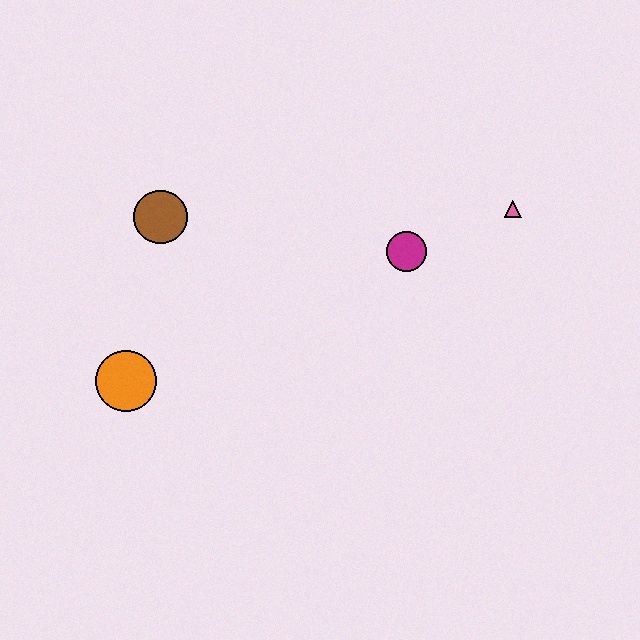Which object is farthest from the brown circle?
The pink triangle is farthest from the brown circle.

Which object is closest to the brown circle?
The orange circle is closest to the brown circle.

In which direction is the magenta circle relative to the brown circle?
The magenta circle is to the right of the brown circle.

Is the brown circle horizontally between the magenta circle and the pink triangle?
No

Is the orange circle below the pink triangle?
Yes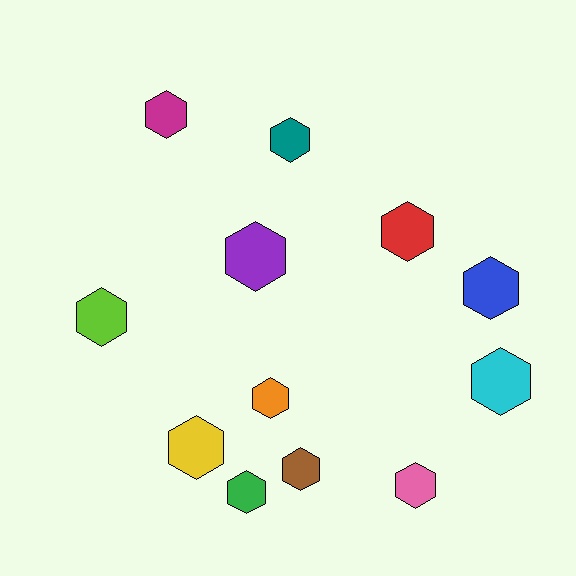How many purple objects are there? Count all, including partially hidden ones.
There is 1 purple object.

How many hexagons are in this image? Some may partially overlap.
There are 12 hexagons.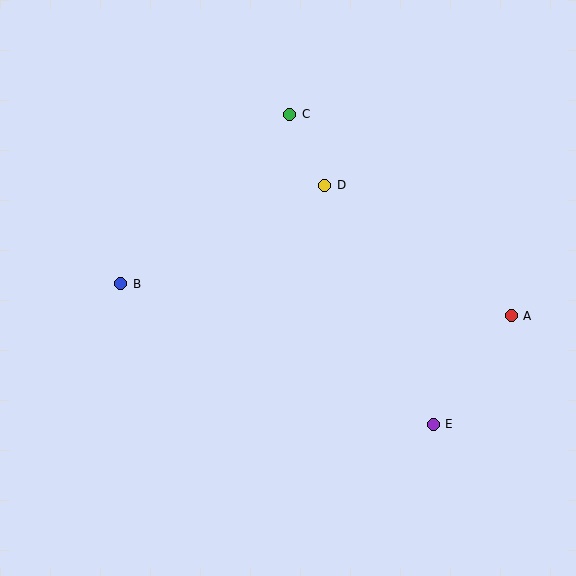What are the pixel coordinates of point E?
Point E is at (433, 424).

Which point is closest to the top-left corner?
Point B is closest to the top-left corner.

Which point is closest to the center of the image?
Point D at (325, 185) is closest to the center.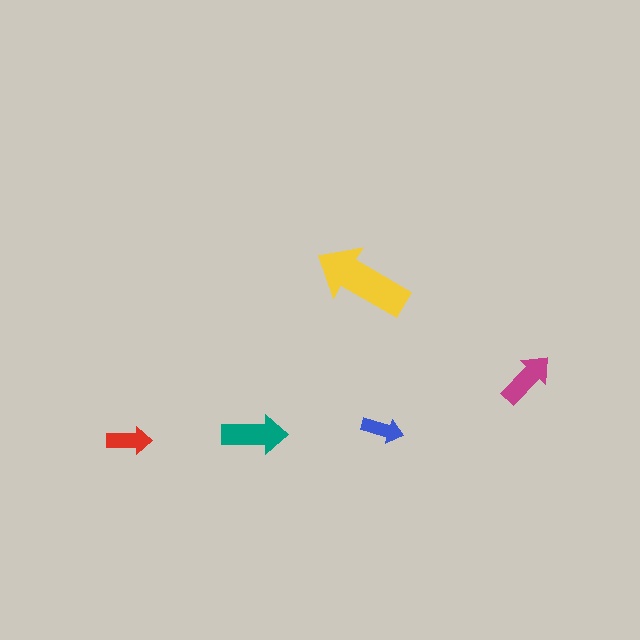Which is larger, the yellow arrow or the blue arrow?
The yellow one.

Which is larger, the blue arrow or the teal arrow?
The teal one.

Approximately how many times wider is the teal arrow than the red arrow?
About 1.5 times wider.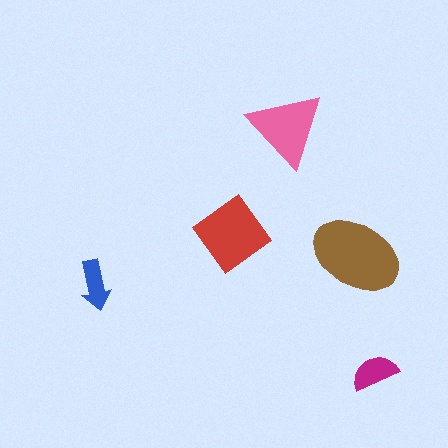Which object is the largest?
The brown ellipse.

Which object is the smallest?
The blue arrow.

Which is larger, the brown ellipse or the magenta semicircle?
The brown ellipse.